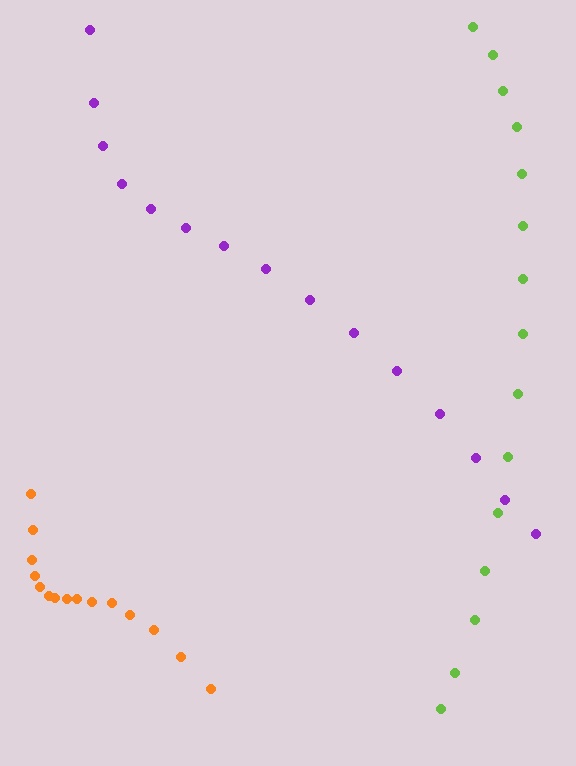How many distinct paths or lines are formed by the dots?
There are 3 distinct paths.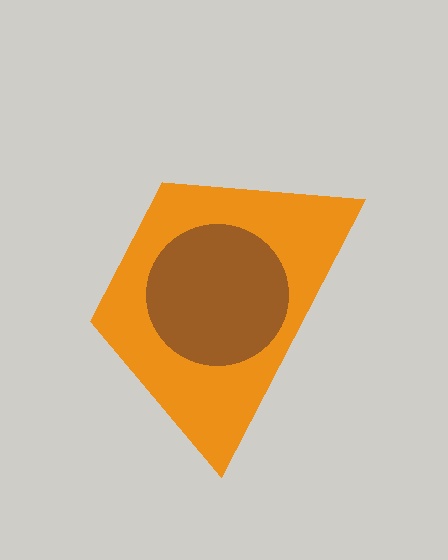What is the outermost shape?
The orange trapezoid.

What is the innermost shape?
The brown circle.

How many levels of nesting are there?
2.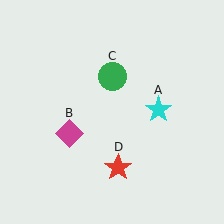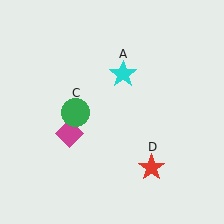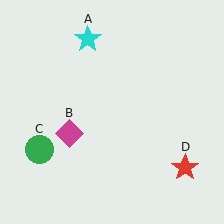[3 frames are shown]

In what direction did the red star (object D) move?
The red star (object D) moved right.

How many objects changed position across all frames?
3 objects changed position: cyan star (object A), green circle (object C), red star (object D).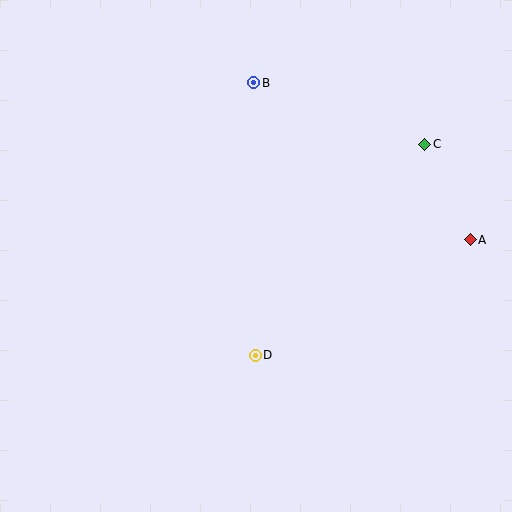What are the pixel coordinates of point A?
Point A is at (470, 240).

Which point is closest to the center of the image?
Point D at (255, 355) is closest to the center.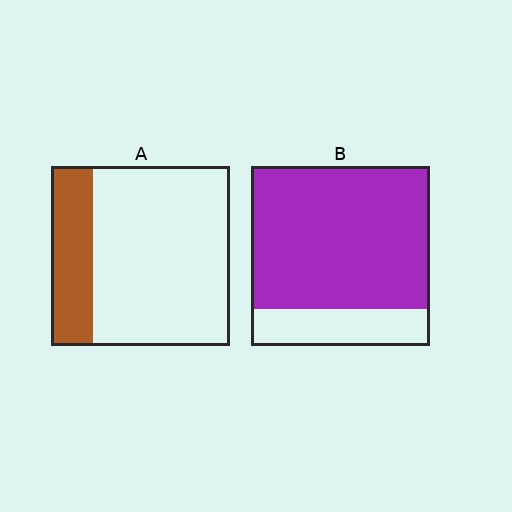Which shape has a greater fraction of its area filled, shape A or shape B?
Shape B.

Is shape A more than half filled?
No.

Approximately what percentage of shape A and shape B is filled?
A is approximately 25% and B is approximately 80%.